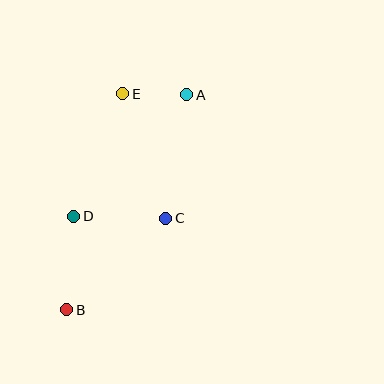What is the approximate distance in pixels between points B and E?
The distance between B and E is approximately 223 pixels.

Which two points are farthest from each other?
Points A and B are farthest from each other.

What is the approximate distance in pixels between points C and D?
The distance between C and D is approximately 92 pixels.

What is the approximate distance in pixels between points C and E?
The distance between C and E is approximately 131 pixels.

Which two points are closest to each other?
Points A and E are closest to each other.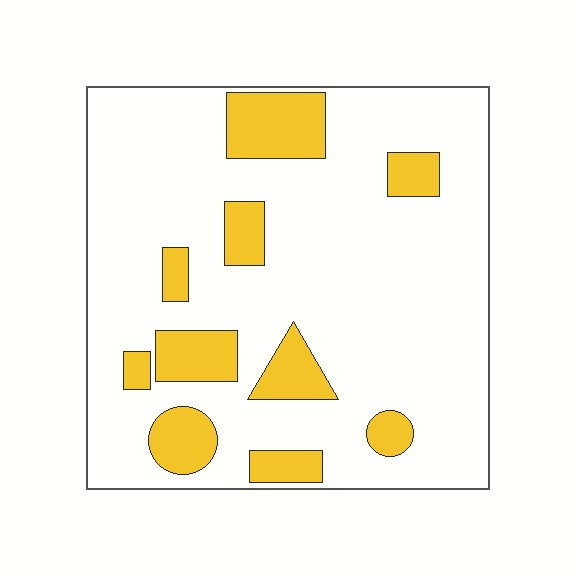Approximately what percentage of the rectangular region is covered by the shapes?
Approximately 20%.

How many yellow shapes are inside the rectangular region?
10.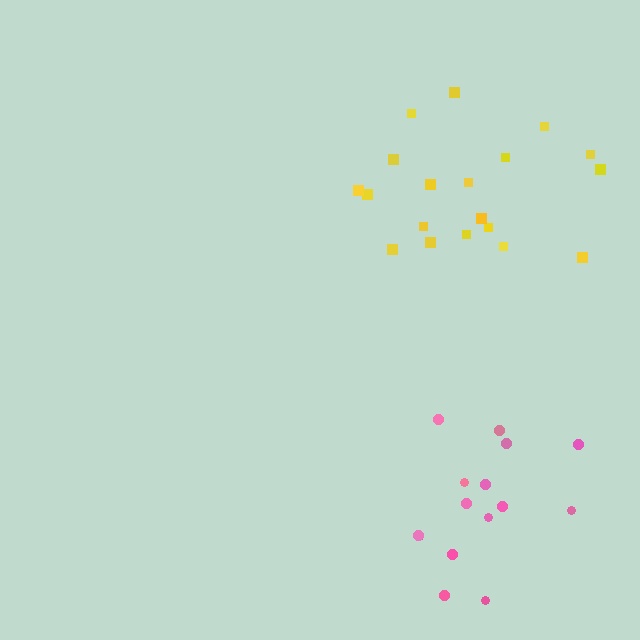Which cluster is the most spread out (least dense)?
Yellow.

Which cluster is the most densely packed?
Pink.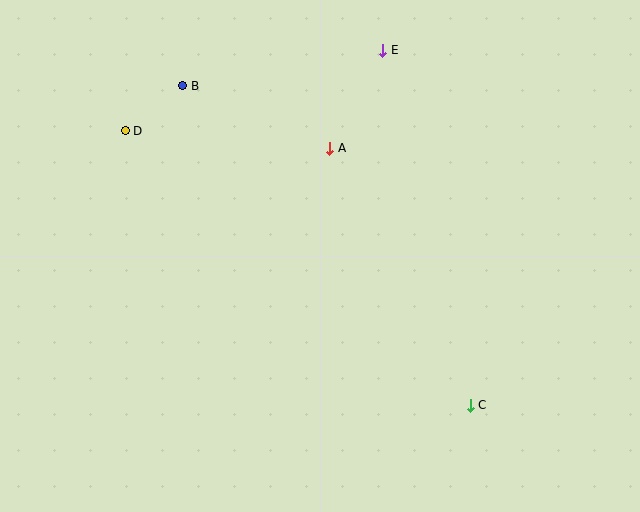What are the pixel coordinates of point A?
Point A is at (330, 148).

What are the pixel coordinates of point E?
Point E is at (383, 50).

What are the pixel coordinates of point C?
Point C is at (470, 405).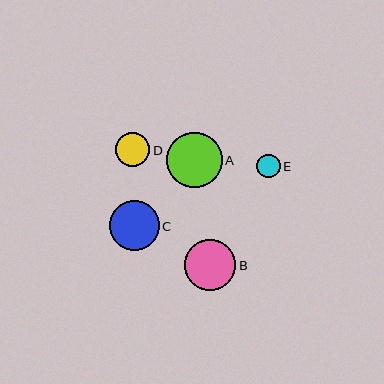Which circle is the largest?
Circle A is the largest with a size of approximately 56 pixels.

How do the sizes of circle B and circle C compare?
Circle B and circle C are approximately the same size.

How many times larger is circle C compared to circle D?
Circle C is approximately 1.5 times the size of circle D.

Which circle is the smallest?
Circle E is the smallest with a size of approximately 23 pixels.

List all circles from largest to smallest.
From largest to smallest: A, B, C, D, E.